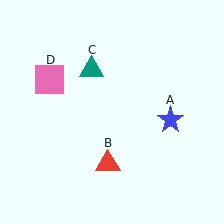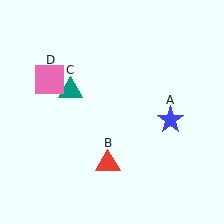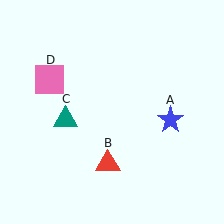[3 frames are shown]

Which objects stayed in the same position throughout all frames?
Blue star (object A) and red triangle (object B) and pink square (object D) remained stationary.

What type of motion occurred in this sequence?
The teal triangle (object C) rotated counterclockwise around the center of the scene.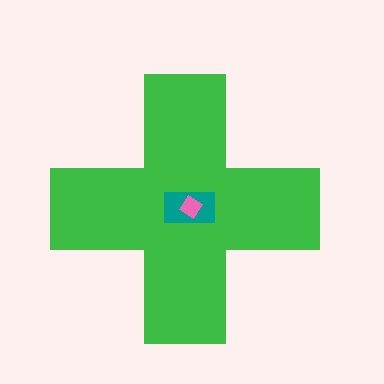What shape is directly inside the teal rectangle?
The pink diamond.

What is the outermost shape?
The green cross.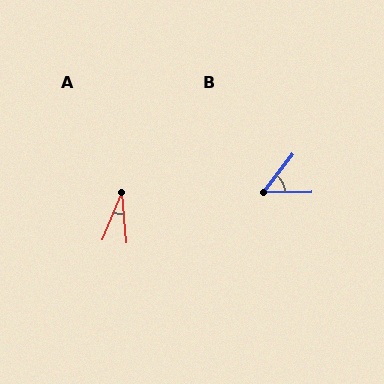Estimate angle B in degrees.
Approximately 52 degrees.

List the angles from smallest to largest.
A (27°), B (52°).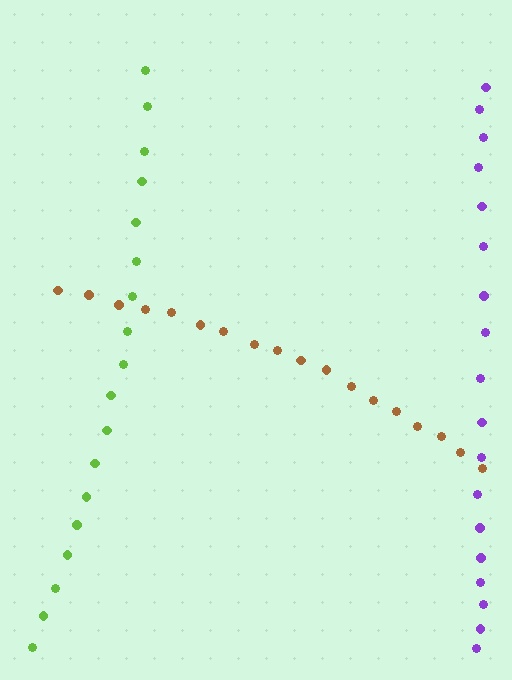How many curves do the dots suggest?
There are 3 distinct paths.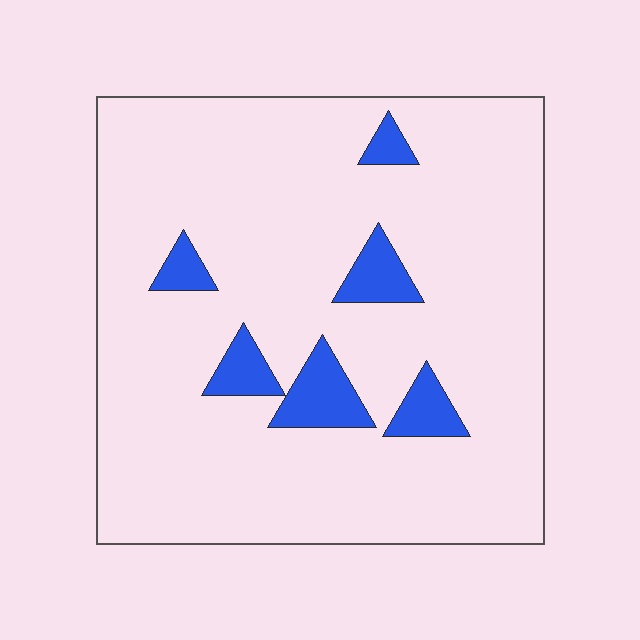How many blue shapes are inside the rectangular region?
6.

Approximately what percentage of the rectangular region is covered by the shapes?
Approximately 10%.